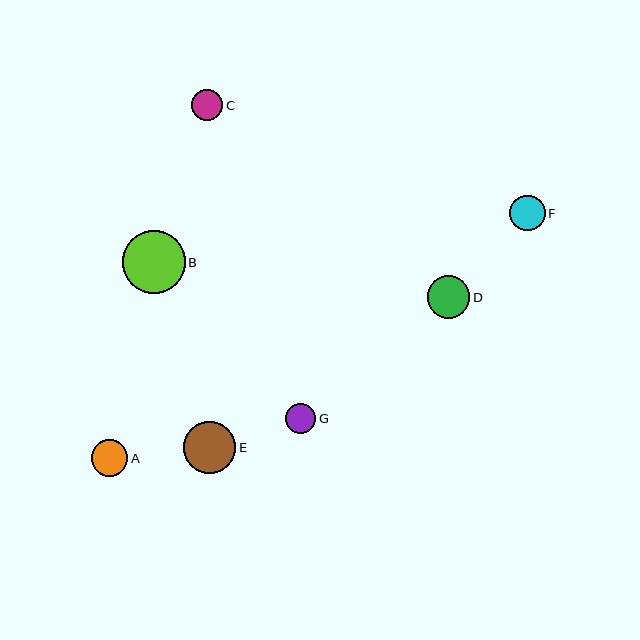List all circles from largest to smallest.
From largest to smallest: B, E, D, A, F, C, G.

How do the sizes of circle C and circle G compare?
Circle C and circle G are approximately the same size.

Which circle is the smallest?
Circle G is the smallest with a size of approximately 30 pixels.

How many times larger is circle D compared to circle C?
Circle D is approximately 1.4 times the size of circle C.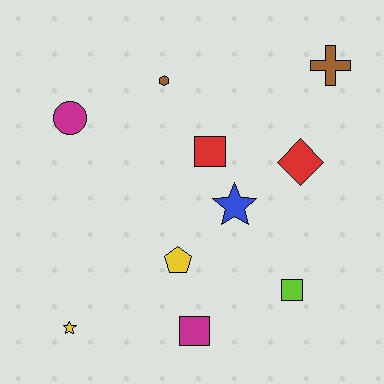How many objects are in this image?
There are 10 objects.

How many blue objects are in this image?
There is 1 blue object.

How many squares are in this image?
There are 3 squares.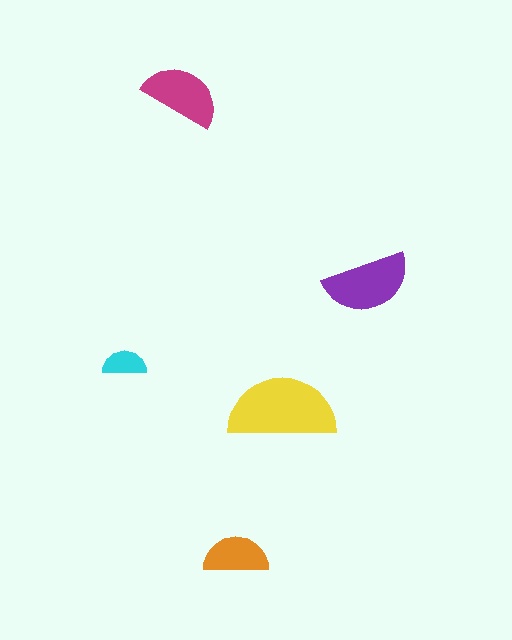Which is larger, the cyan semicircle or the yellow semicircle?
The yellow one.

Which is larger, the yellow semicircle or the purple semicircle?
The yellow one.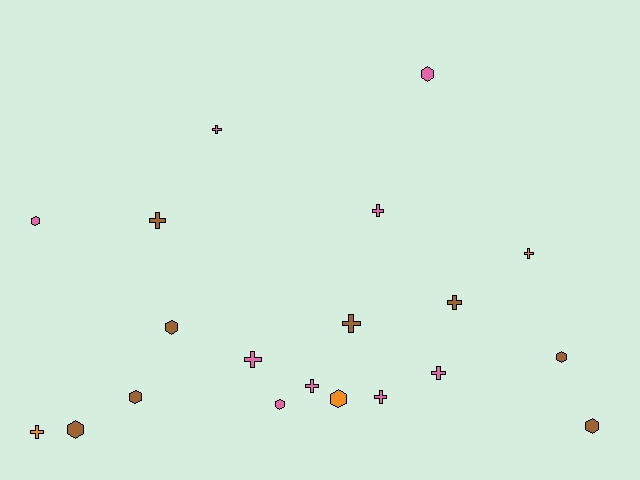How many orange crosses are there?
There are 2 orange crosses.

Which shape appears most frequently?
Cross, with 11 objects.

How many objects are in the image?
There are 20 objects.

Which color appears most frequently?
Pink, with 9 objects.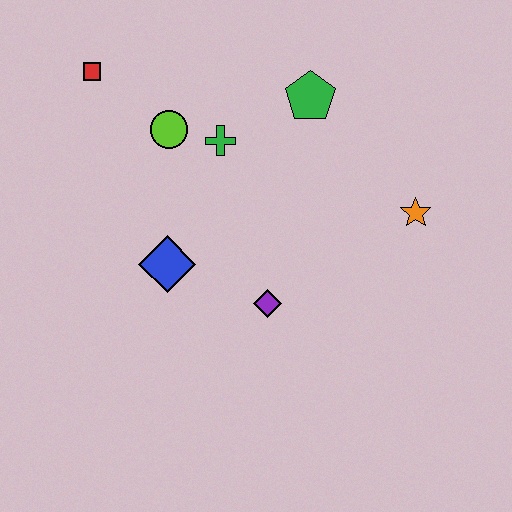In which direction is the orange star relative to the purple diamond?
The orange star is to the right of the purple diamond.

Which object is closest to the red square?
The lime circle is closest to the red square.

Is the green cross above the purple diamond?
Yes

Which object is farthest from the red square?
The orange star is farthest from the red square.